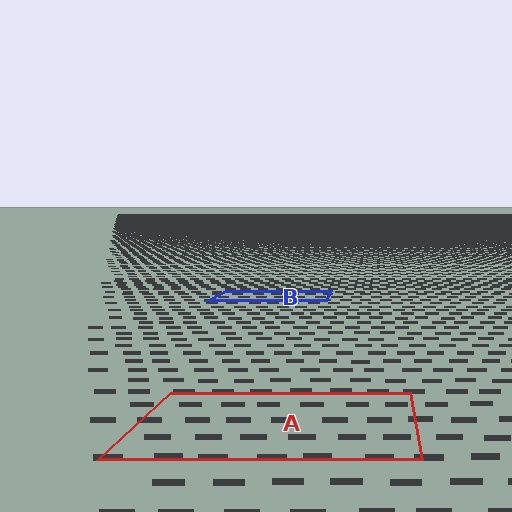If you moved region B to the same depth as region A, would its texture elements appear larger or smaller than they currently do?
They would appear larger. At a closer depth, the same texture elements are projected at a bigger on-screen size.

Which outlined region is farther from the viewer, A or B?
Region B is farther from the viewer — the texture elements inside it appear smaller and more densely packed.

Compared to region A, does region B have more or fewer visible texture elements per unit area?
Region B has more texture elements per unit area — they are packed more densely because it is farther away.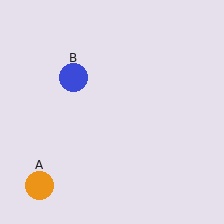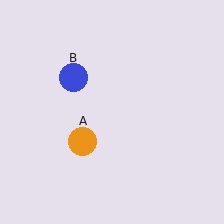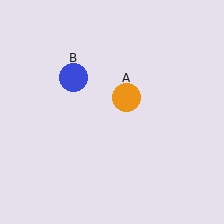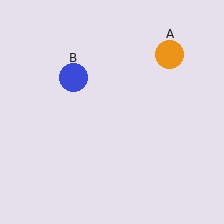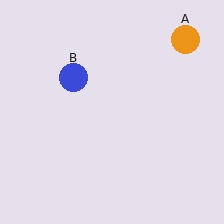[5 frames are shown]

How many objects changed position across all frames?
1 object changed position: orange circle (object A).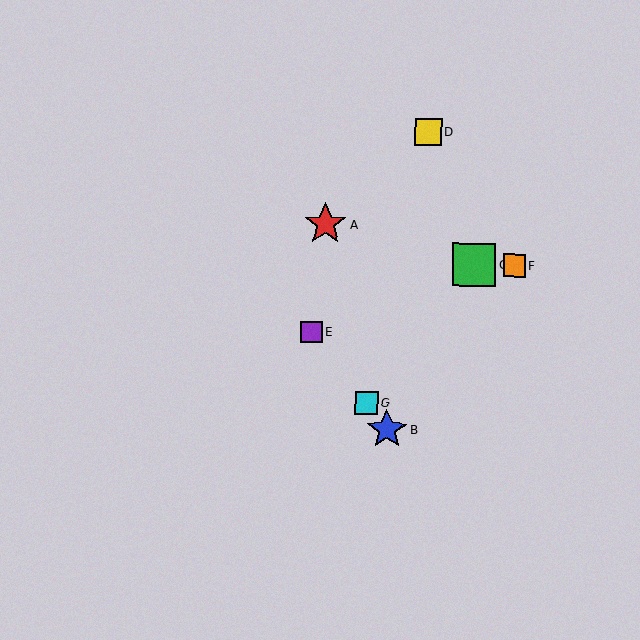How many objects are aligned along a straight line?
3 objects (B, E, G) are aligned along a straight line.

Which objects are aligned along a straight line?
Objects B, E, G are aligned along a straight line.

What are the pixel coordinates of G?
Object G is at (366, 403).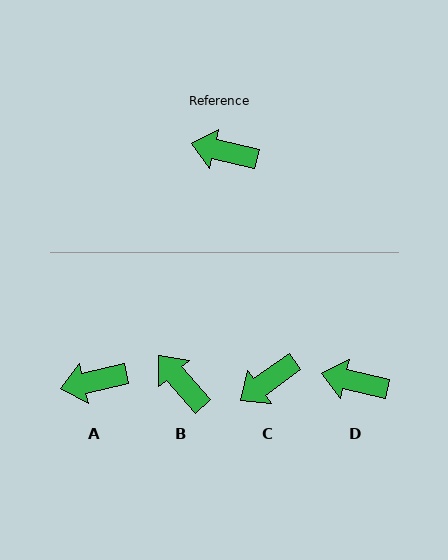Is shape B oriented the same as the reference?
No, it is off by about 36 degrees.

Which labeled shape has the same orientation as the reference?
D.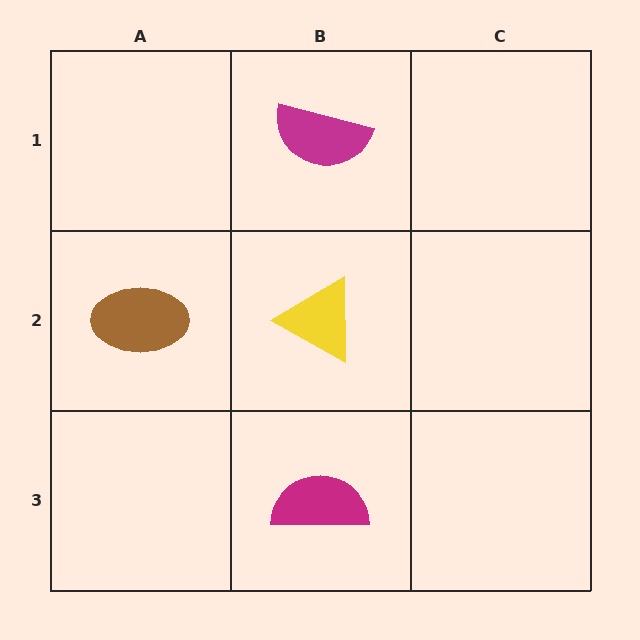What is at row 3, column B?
A magenta semicircle.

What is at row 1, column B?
A magenta semicircle.